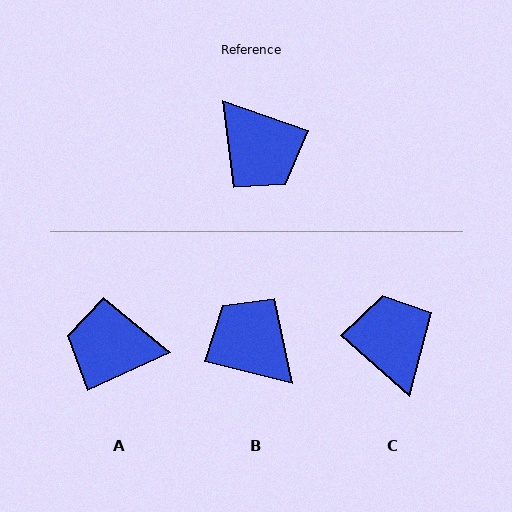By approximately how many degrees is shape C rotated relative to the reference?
Approximately 158 degrees counter-clockwise.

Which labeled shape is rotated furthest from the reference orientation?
B, about 175 degrees away.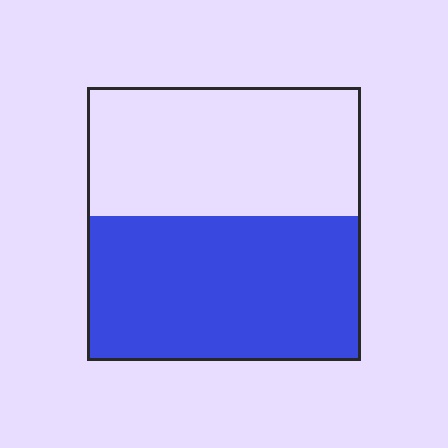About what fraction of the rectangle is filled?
About one half (1/2).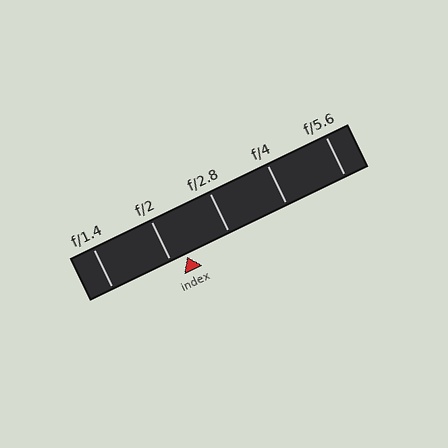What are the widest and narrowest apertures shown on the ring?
The widest aperture shown is f/1.4 and the narrowest is f/5.6.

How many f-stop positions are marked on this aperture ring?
There are 5 f-stop positions marked.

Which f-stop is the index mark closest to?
The index mark is closest to f/2.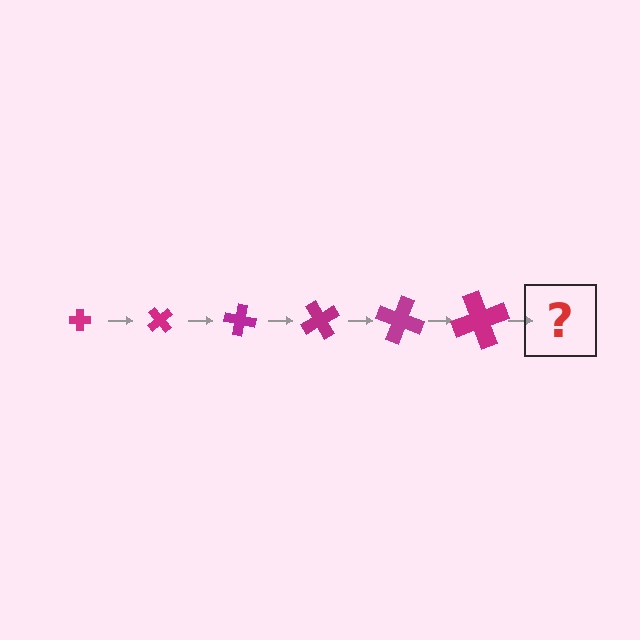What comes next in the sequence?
The next element should be a cross, larger than the previous one and rotated 300 degrees from the start.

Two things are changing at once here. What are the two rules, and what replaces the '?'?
The two rules are that the cross grows larger each step and it rotates 50 degrees each step. The '?' should be a cross, larger than the previous one and rotated 300 degrees from the start.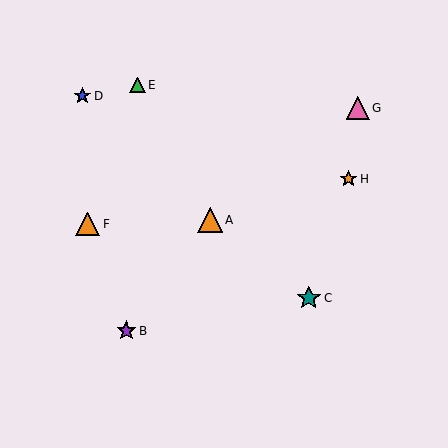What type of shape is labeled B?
Shape B is a purple star.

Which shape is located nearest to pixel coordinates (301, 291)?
The teal star (labeled C) at (309, 298) is nearest to that location.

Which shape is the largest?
The orange triangle (labeled A) is the largest.